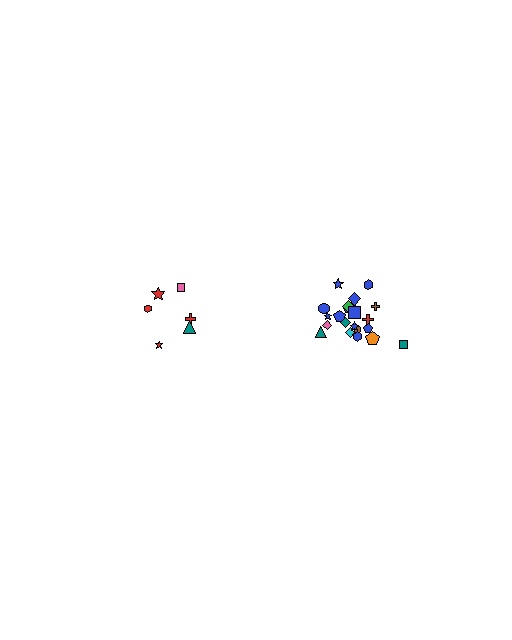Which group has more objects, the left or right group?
The right group.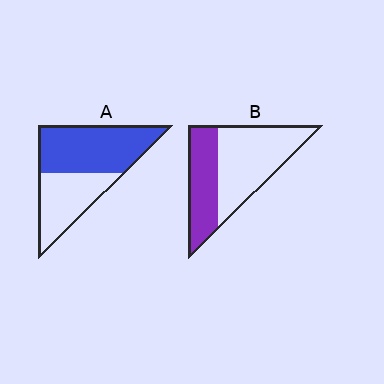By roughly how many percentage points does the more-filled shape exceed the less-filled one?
By roughly 20 percentage points (A over B).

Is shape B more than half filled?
No.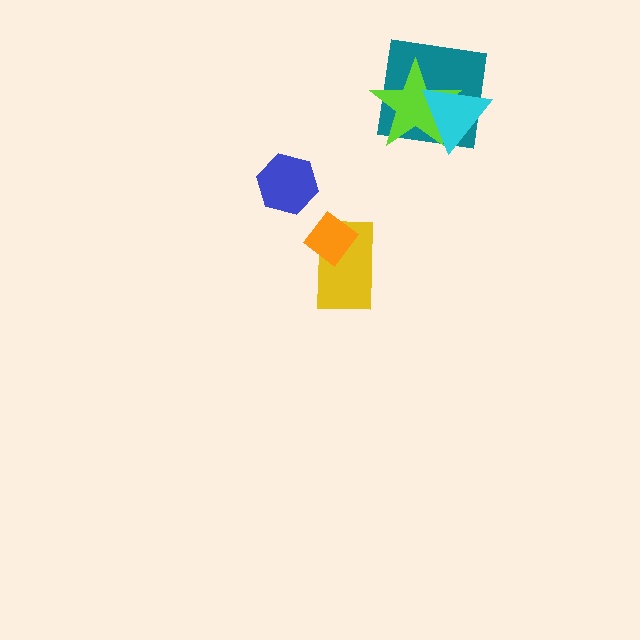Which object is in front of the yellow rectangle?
The orange diamond is in front of the yellow rectangle.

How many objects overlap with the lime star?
2 objects overlap with the lime star.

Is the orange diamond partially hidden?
No, no other shape covers it.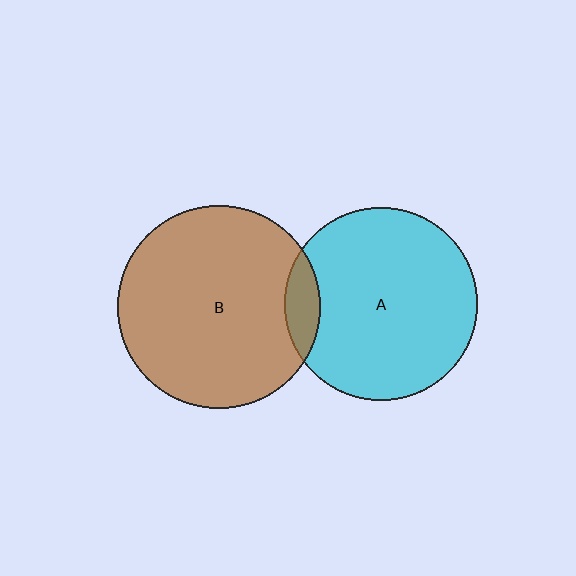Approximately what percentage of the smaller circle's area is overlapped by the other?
Approximately 10%.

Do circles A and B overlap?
Yes.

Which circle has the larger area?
Circle B (brown).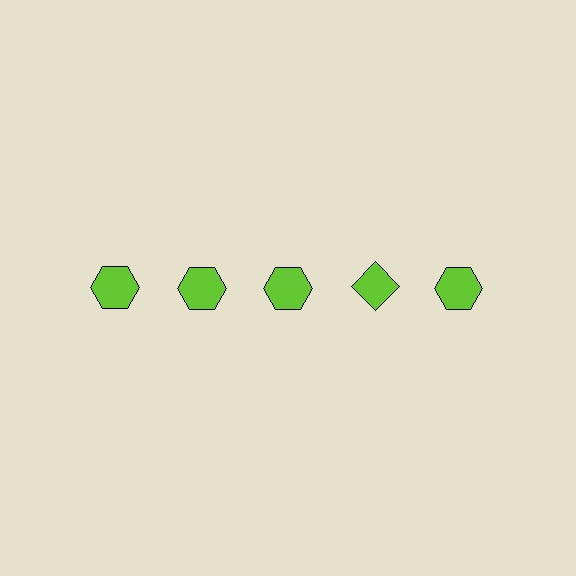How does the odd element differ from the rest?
It has a different shape: diamond instead of hexagon.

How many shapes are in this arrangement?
There are 5 shapes arranged in a grid pattern.